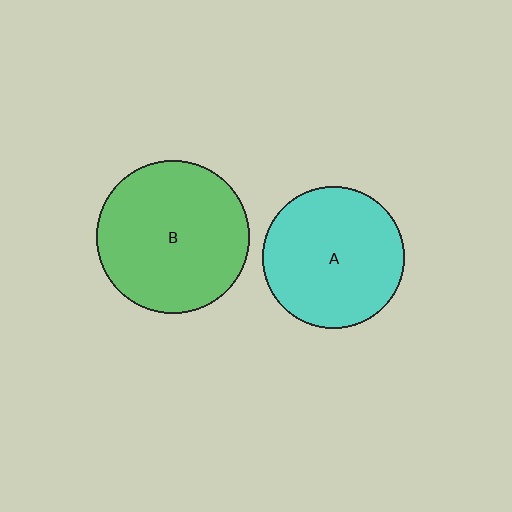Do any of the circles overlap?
No, none of the circles overlap.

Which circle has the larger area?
Circle B (green).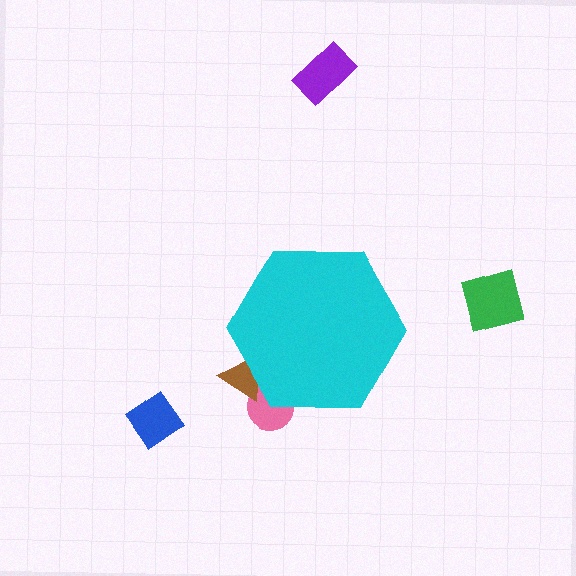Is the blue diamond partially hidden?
No, the blue diamond is fully visible.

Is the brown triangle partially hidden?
Yes, the brown triangle is partially hidden behind the cyan hexagon.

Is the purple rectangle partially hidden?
No, the purple rectangle is fully visible.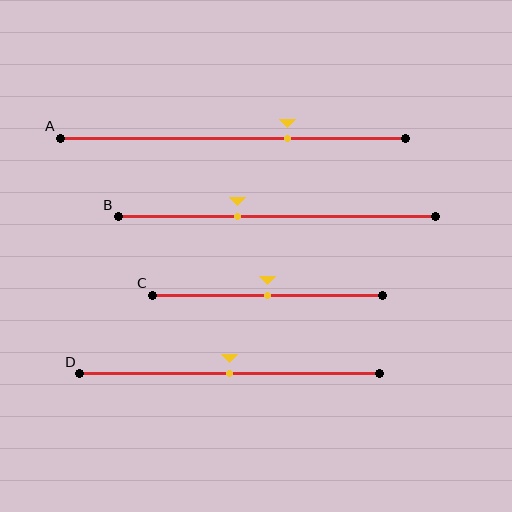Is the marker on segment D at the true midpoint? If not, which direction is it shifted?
Yes, the marker on segment D is at the true midpoint.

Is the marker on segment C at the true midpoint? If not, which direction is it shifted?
Yes, the marker on segment C is at the true midpoint.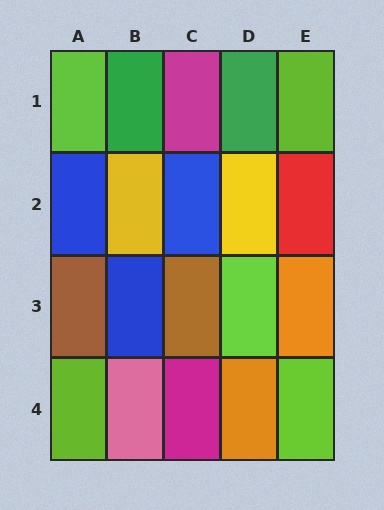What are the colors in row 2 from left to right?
Blue, yellow, blue, yellow, red.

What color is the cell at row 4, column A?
Lime.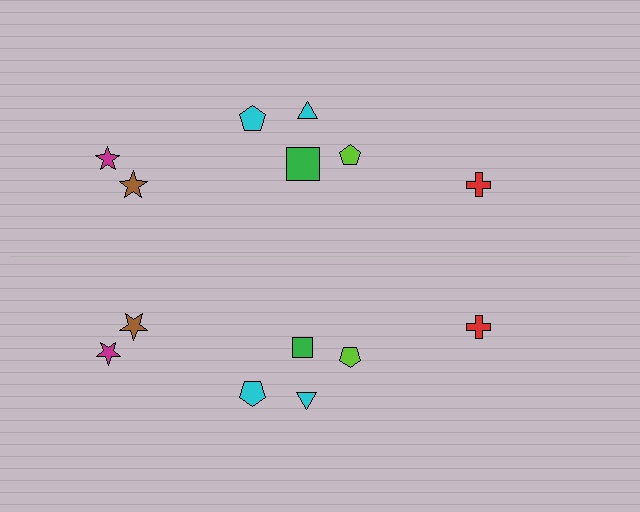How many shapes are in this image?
There are 14 shapes in this image.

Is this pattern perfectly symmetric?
No, the pattern is not perfectly symmetric. The green square on the bottom side has a different size than its mirror counterpart.